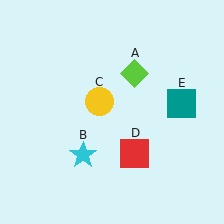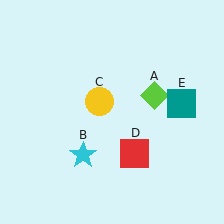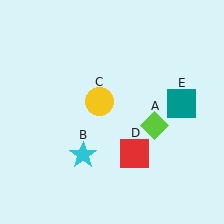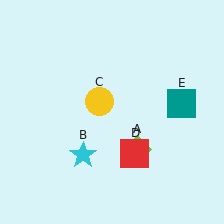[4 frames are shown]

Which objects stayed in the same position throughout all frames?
Cyan star (object B) and yellow circle (object C) and red square (object D) and teal square (object E) remained stationary.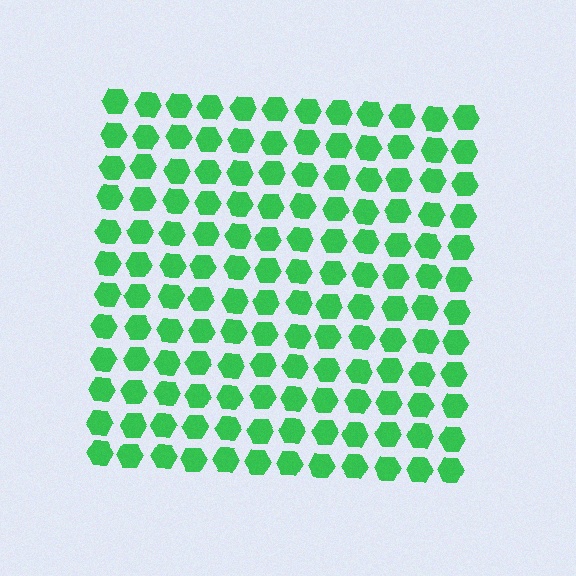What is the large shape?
The large shape is a square.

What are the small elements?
The small elements are hexagons.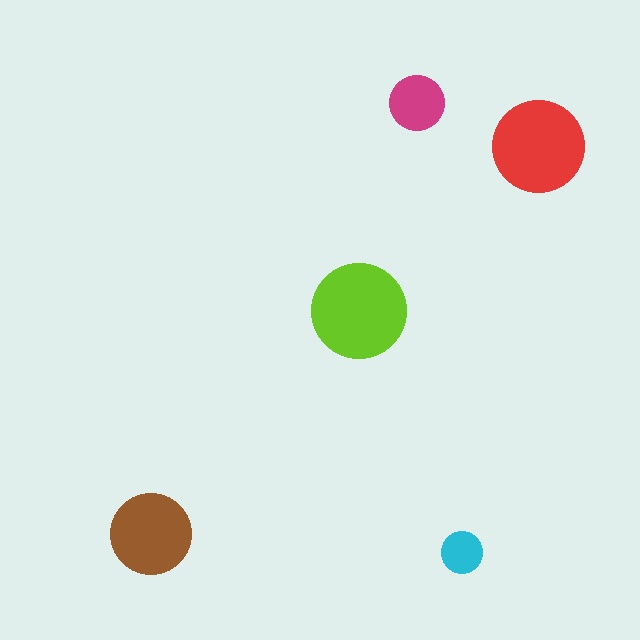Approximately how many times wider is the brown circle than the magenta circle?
About 1.5 times wider.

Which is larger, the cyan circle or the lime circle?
The lime one.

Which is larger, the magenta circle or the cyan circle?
The magenta one.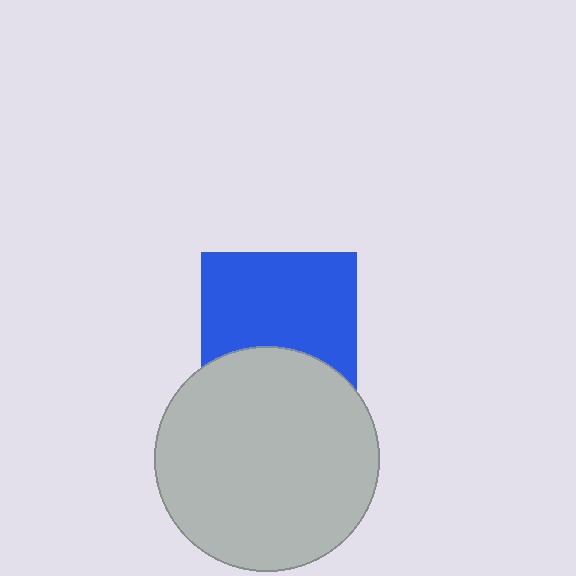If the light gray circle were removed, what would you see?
You would see the complete blue square.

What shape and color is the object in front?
The object in front is a light gray circle.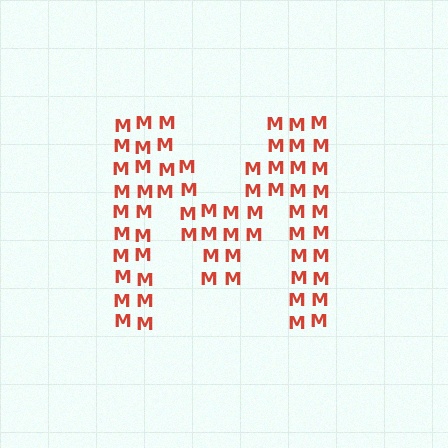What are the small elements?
The small elements are letter M's.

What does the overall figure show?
The overall figure shows the letter M.